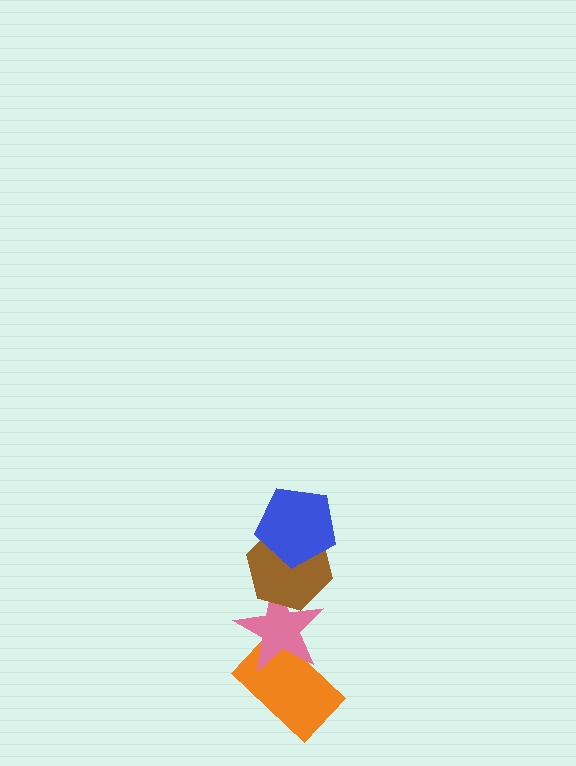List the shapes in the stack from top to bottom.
From top to bottom: the blue pentagon, the brown hexagon, the pink star, the orange rectangle.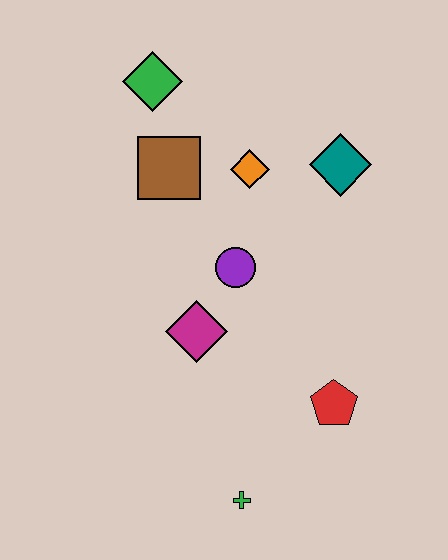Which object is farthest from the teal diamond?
The green cross is farthest from the teal diamond.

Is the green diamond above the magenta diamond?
Yes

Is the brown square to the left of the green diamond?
No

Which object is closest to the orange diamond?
The brown square is closest to the orange diamond.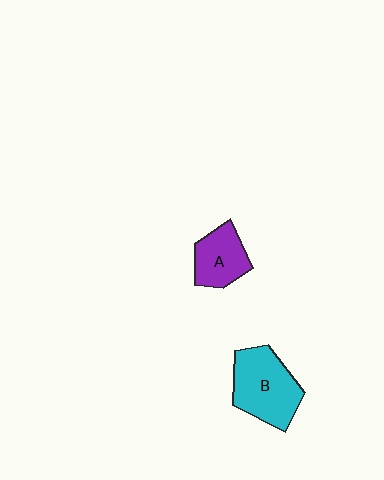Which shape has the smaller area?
Shape A (purple).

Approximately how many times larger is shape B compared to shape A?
Approximately 1.5 times.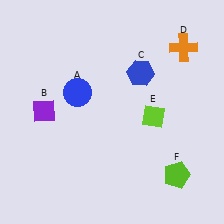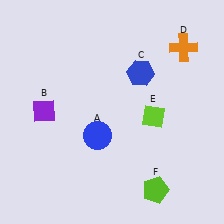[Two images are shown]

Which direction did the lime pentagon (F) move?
The lime pentagon (F) moved left.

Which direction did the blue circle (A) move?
The blue circle (A) moved down.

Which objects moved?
The objects that moved are: the blue circle (A), the lime pentagon (F).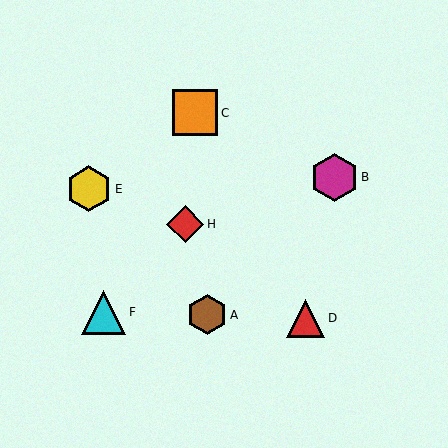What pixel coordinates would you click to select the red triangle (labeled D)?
Click at (306, 318) to select the red triangle D.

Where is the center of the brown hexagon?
The center of the brown hexagon is at (207, 315).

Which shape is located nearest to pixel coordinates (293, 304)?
The red triangle (labeled D) at (306, 318) is nearest to that location.